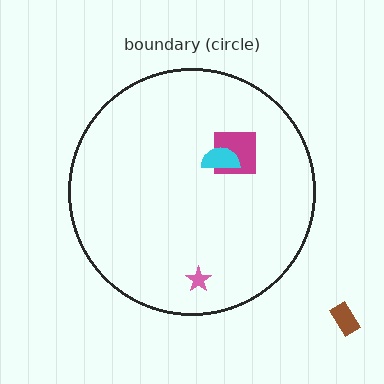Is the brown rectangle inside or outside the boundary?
Outside.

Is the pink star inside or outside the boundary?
Inside.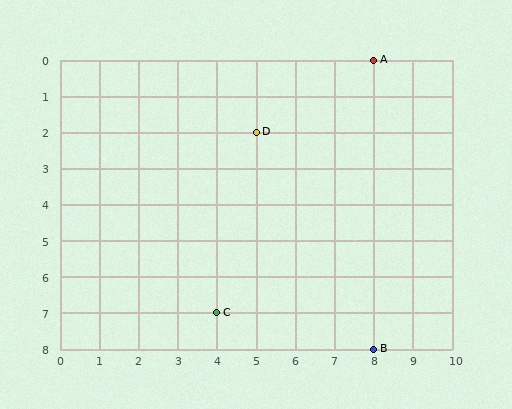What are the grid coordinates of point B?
Point B is at grid coordinates (8, 8).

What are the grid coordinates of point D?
Point D is at grid coordinates (5, 2).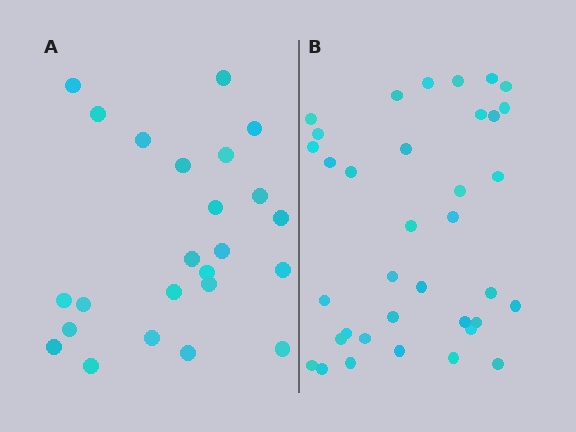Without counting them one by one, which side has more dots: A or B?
Region B (the right region) has more dots.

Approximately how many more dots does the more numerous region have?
Region B has roughly 12 or so more dots than region A.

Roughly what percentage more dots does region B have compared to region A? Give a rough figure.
About 50% more.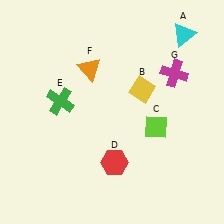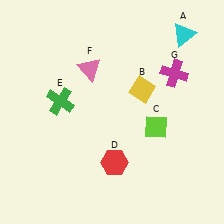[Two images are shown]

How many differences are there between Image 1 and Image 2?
There is 1 difference between the two images.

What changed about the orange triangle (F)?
In Image 1, F is orange. In Image 2, it changed to pink.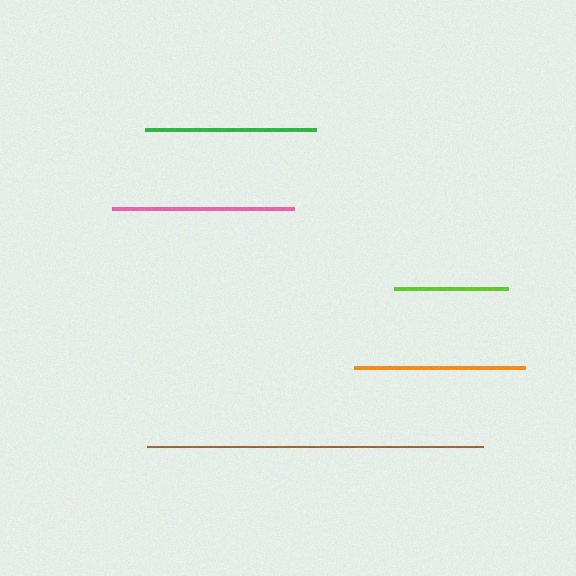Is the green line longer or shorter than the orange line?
The orange line is longer than the green line.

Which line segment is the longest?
The brown line is the longest at approximately 336 pixels.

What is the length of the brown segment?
The brown segment is approximately 336 pixels long.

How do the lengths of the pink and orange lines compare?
The pink and orange lines are approximately the same length.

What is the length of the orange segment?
The orange segment is approximately 171 pixels long.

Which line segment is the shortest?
The lime line is the shortest at approximately 114 pixels.